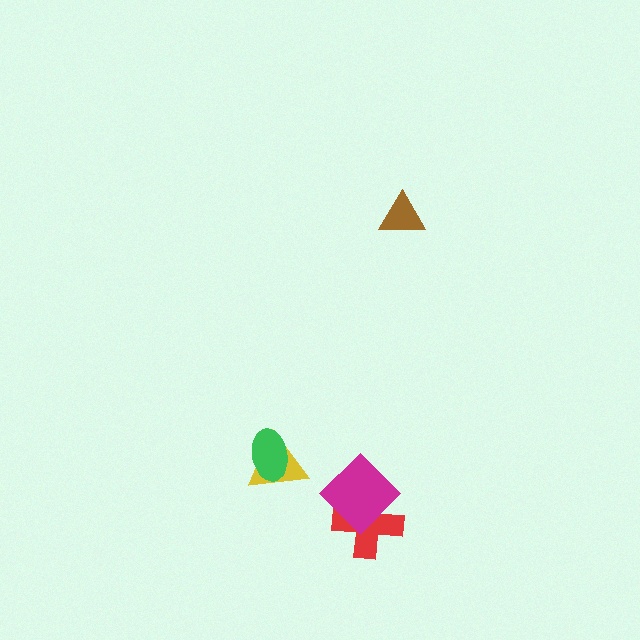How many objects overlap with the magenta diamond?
1 object overlaps with the magenta diamond.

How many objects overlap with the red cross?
1 object overlaps with the red cross.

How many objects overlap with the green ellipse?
1 object overlaps with the green ellipse.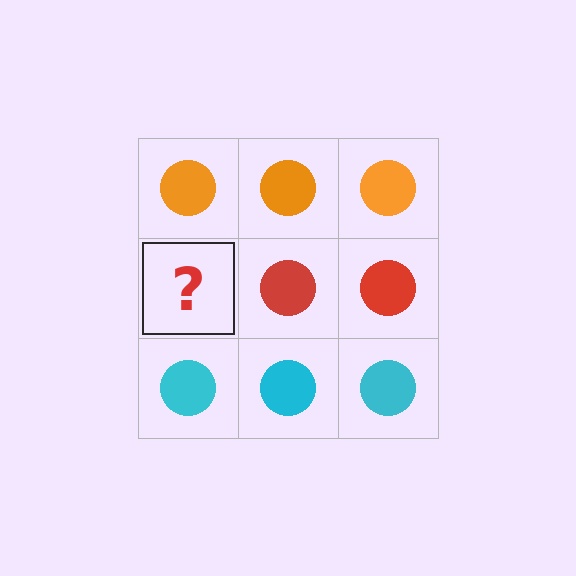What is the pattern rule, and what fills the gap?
The rule is that each row has a consistent color. The gap should be filled with a red circle.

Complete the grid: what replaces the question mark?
The question mark should be replaced with a red circle.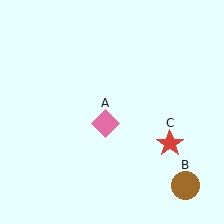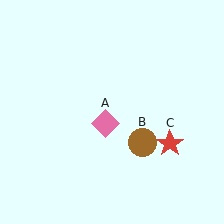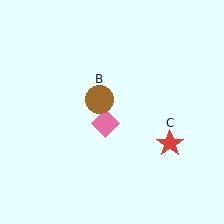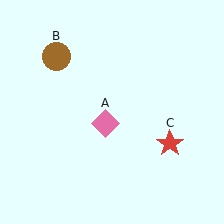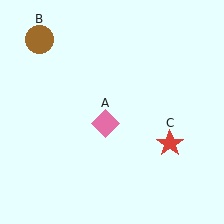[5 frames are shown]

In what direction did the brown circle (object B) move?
The brown circle (object B) moved up and to the left.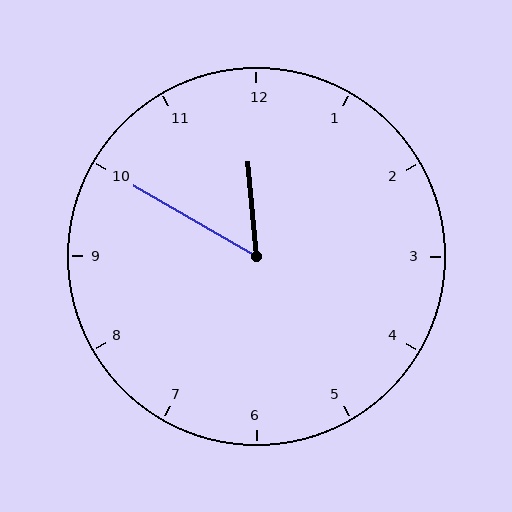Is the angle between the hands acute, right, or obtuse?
It is acute.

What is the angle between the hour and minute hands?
Approximately 55 degrees.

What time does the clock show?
11:50.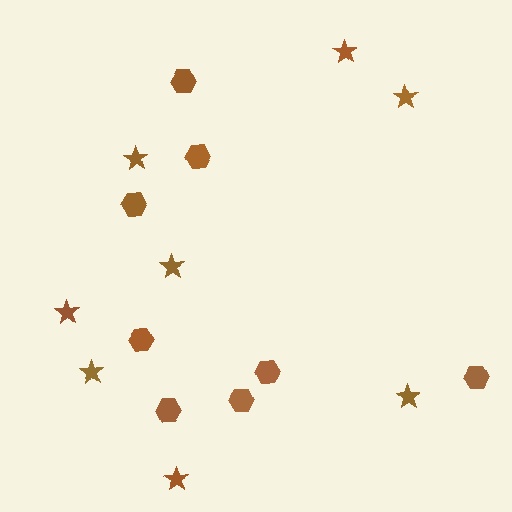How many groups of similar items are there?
There are 2 groups: one group of hexagons (8) and one group of stars (8).